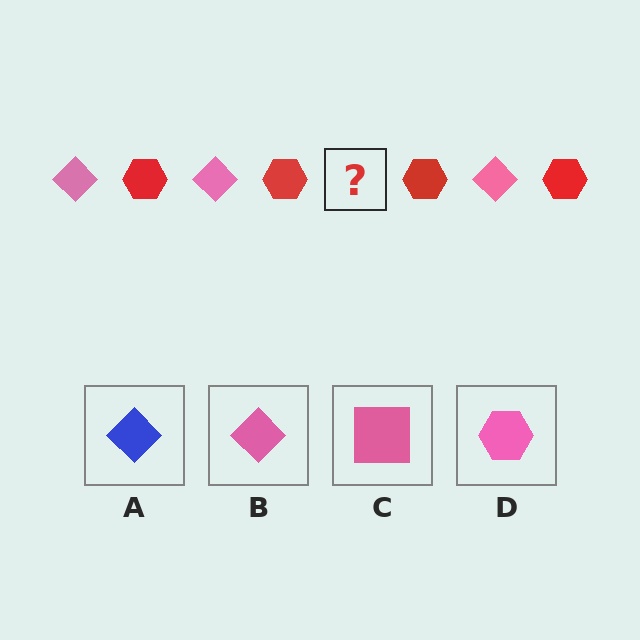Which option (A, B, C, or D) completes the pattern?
B.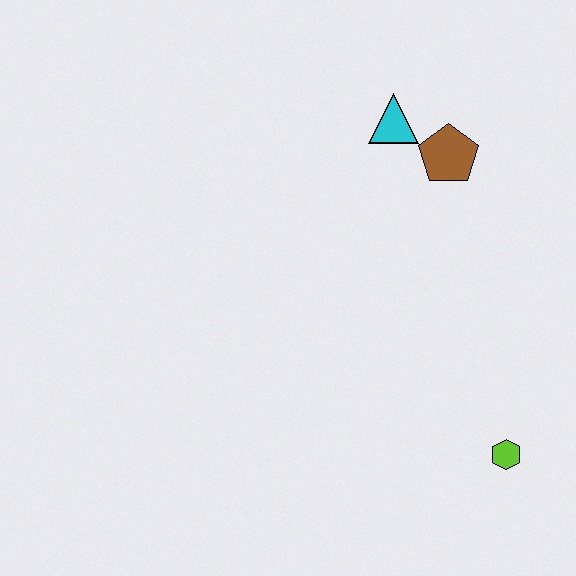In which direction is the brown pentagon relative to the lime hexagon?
The brown pentagon is above the lime hexagon.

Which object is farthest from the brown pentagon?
The lime hexagon is farthest from the brown pentagon.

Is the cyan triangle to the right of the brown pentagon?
No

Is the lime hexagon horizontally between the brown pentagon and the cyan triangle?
No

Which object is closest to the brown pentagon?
The cyan triangle is closest to the brown pentagon.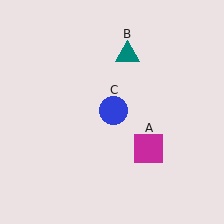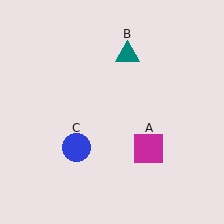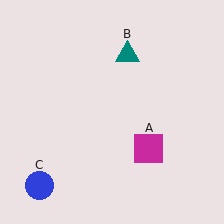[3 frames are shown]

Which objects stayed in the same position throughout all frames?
Magenta square (object A) and teal triangle (object B) remained stationary.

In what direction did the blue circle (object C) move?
The blue circle (object C) moved down and to the left.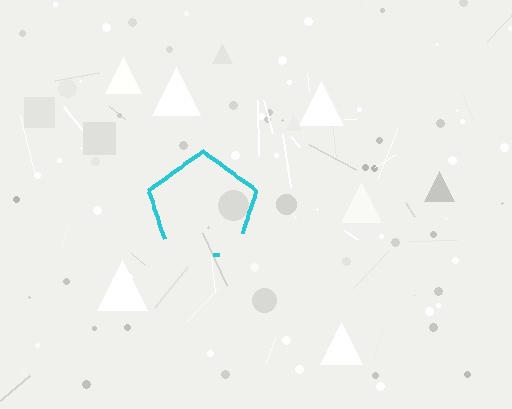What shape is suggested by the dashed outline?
The dashed outline suggests a pentagon.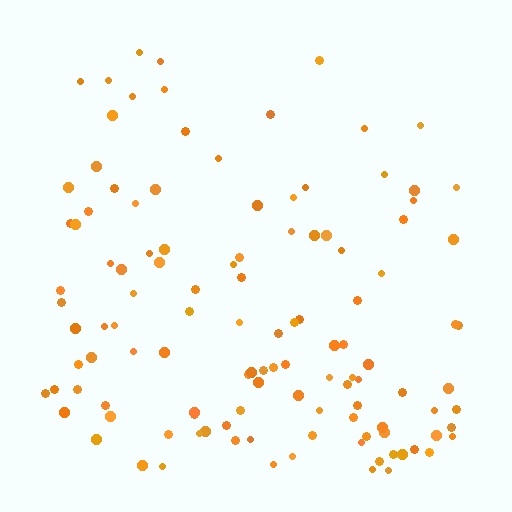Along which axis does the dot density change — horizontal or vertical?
Vertical.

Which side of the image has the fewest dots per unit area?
The top.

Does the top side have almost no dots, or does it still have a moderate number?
Still a moderate number, just noticeably fewer than the bottom.